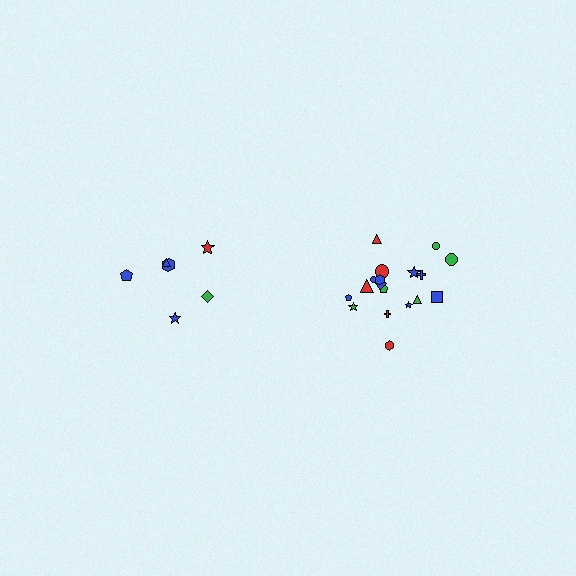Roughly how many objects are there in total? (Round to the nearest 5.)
Roughly 25 objects in total.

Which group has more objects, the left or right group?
The right group.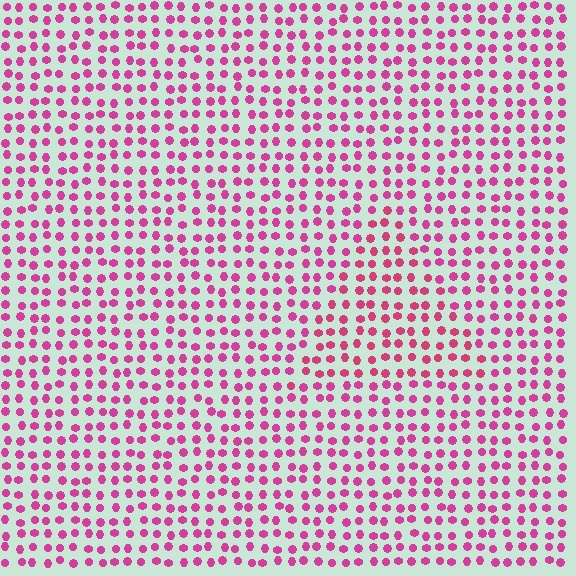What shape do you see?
I see a triangle.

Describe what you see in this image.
The image is filled with small magenta elements in a uniform arrangement. A triangle-shaped region is visible where the elements are tinted to a slightly different hue, forming a subtle color boundary.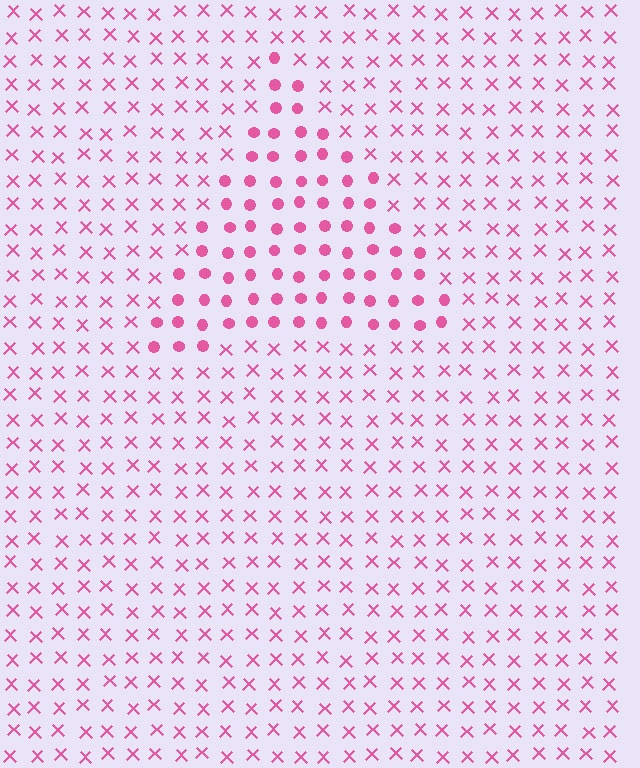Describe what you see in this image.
The image is filled with small pink elements arranged in a uniform grid. A triangle-shaped region contains circles, while the surrounding area contains X marks. The boundary is defined purely by the change in element shape.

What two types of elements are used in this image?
The image uses circles inside the triangle region and X marks outside it.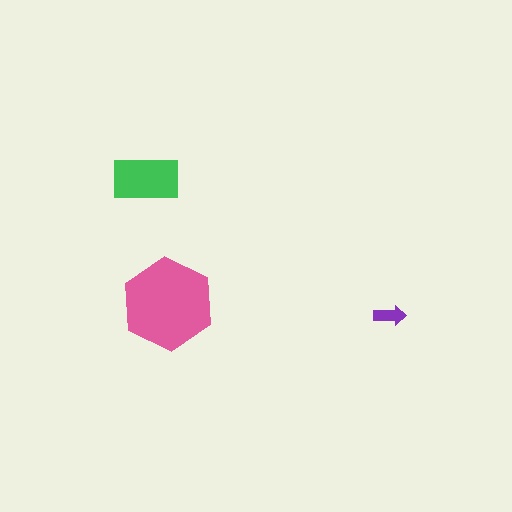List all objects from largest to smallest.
The pink hexagon, the green rectangle, the purple arrow.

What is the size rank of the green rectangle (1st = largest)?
2nd.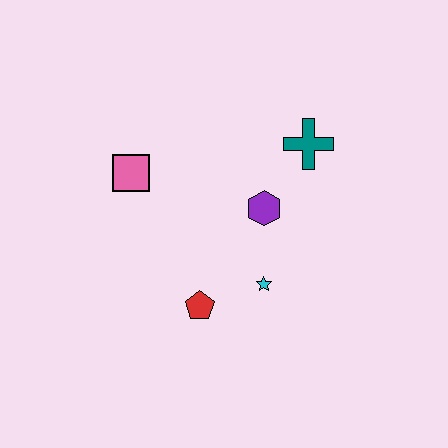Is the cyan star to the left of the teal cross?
Yes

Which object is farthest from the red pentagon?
The teal cross is farthest from the red pentagon.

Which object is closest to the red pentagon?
The cyan star is closest to the red pentagon.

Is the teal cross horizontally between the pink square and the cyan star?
No